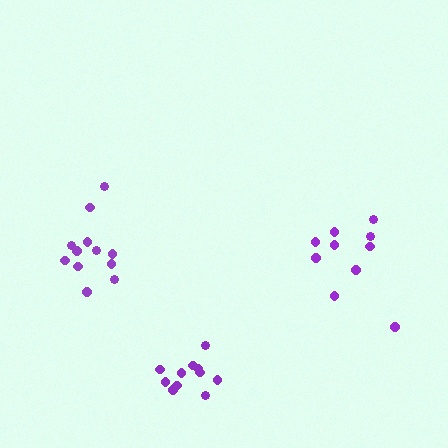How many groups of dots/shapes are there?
There are 3 groups.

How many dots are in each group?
Group 1: 10 dots, Group 2: 11 dots, Group 3: 12 dots (33 total).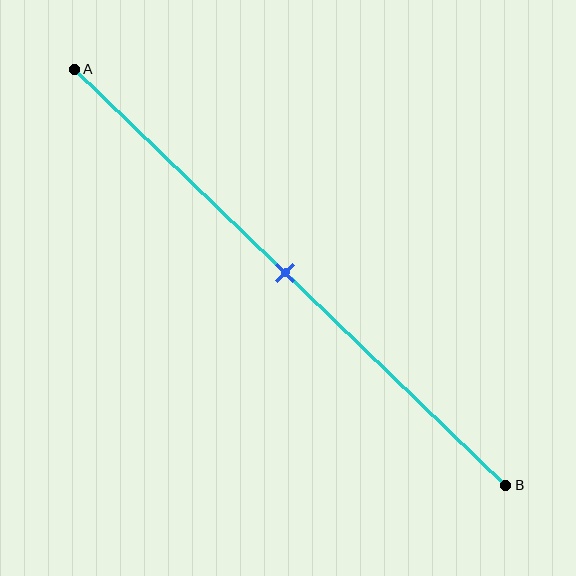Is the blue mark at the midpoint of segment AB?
Yes, the mark is approximately at the midpoint.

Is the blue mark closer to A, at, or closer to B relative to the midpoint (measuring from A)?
The blue mark is approximately at the midpoint of segment AB.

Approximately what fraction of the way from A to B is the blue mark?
The blue mark is approximately 50% of the way from A to B.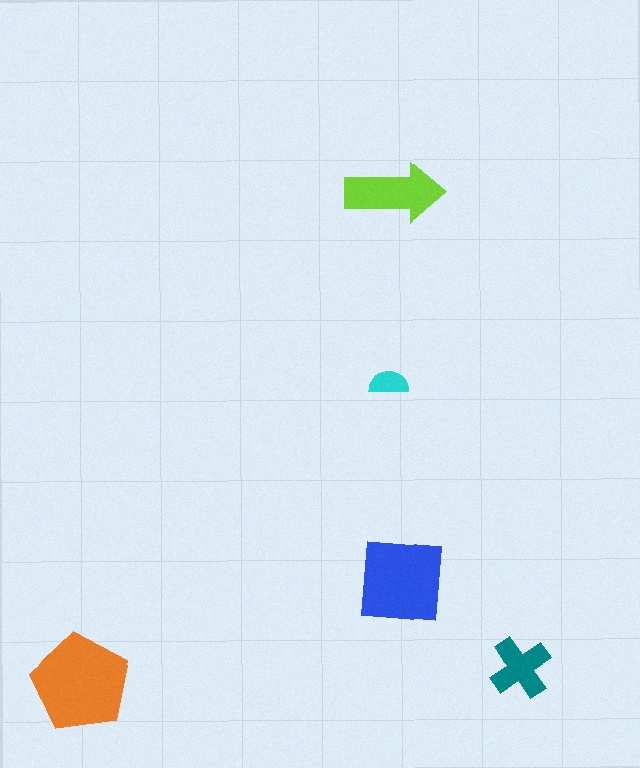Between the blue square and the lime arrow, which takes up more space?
The blue square.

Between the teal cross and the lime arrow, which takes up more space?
The lime arrow.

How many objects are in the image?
There are 5 objects in the image.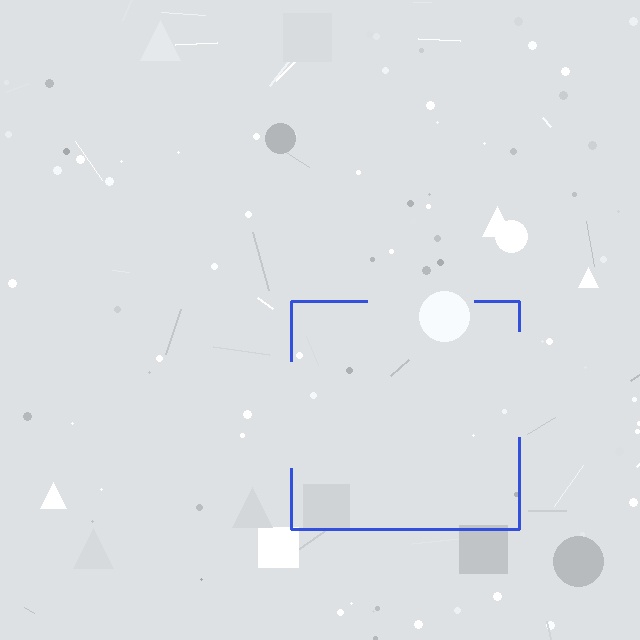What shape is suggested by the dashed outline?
The dashed outline suggests a square.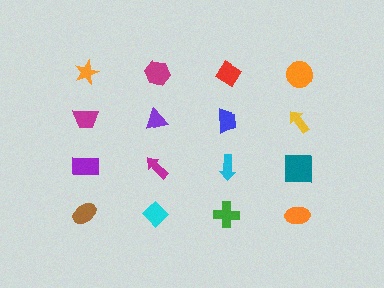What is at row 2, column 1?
A magenta trapezoid.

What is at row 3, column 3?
A cyan arrow.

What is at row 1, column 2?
A magenta hexagon.